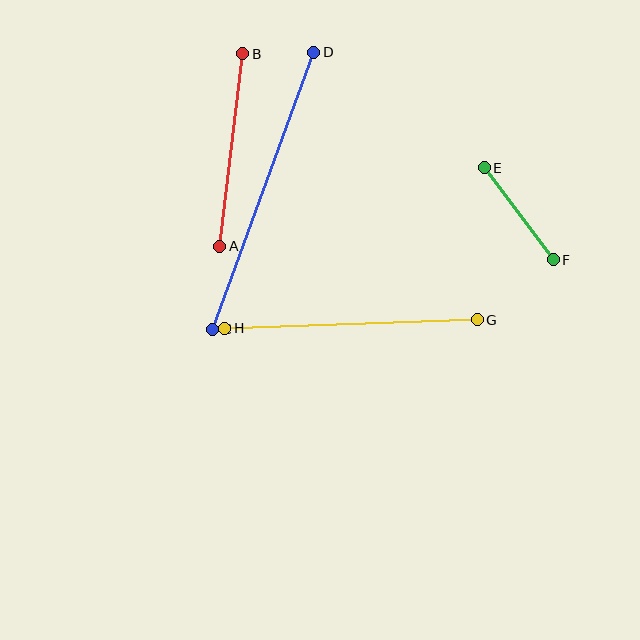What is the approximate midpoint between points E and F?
The midpoint is at approximately (519, 214) pixels.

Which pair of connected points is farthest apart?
Points C and D are farthest apart.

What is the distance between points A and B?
The distance is approximately 194 pixels.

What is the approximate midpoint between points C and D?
The midpoint is at approximately (263, 191) pixels.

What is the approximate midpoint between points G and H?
The midpoint is at approximately (351, 324) pixels.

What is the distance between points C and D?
The distance is approximately 295 pixels.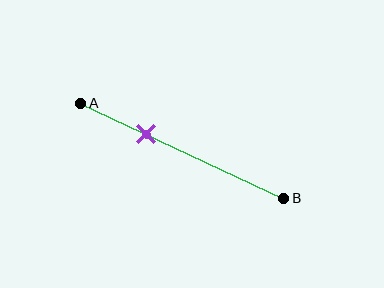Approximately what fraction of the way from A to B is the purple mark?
The purple mark is approximately 30% of the way from A to B.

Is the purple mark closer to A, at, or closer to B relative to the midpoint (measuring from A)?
The purple mark is closer to point A than the midpoint of segment AB.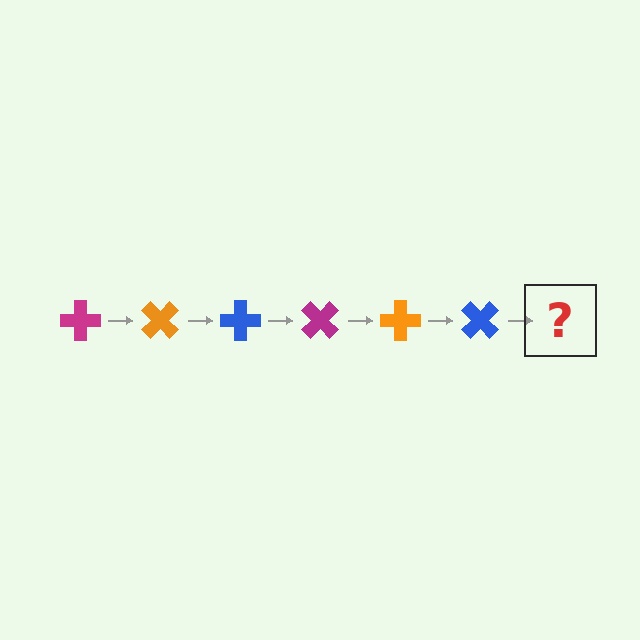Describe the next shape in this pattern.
It should be a magenta cross, rotated 270 degrees from the start.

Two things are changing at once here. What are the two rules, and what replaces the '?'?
The two rules are that it rotates 45 degrees each step and the color cycles through magenta, orange, and blue. The '?' should be a magenta cross, rotated 270 degrees from the start.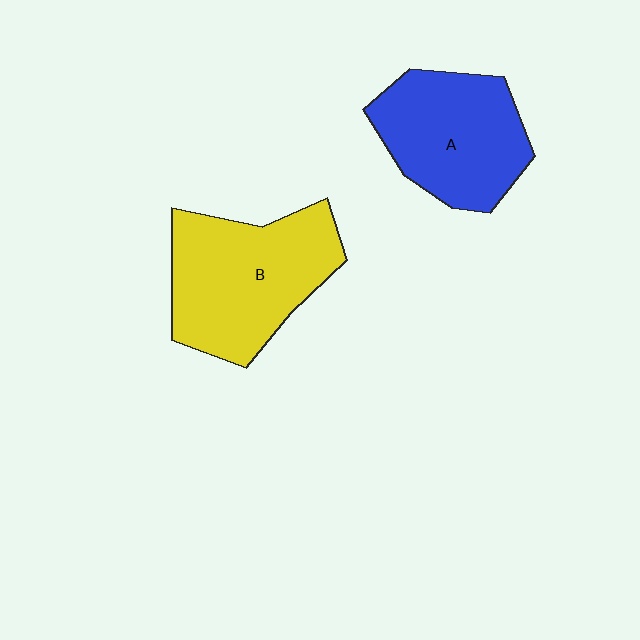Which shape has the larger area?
Shape B (yellow).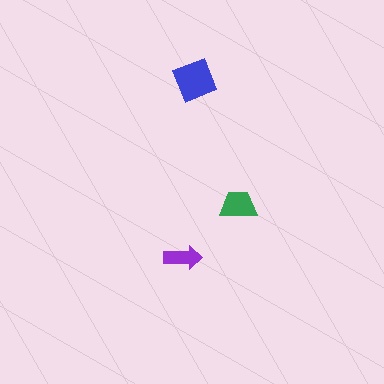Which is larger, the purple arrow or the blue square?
The blue square.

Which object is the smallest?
The purple arrow.